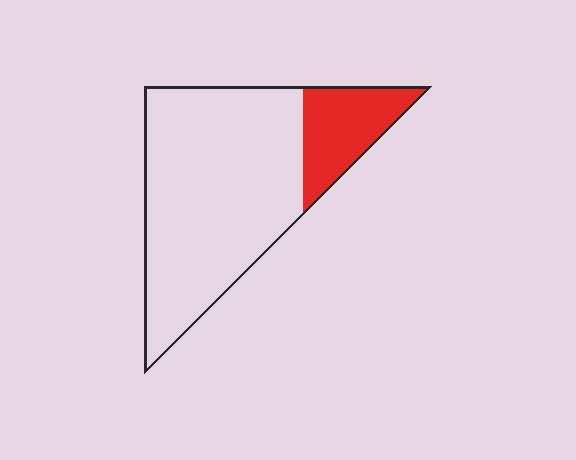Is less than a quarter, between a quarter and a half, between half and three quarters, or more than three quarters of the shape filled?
Less than a quarter.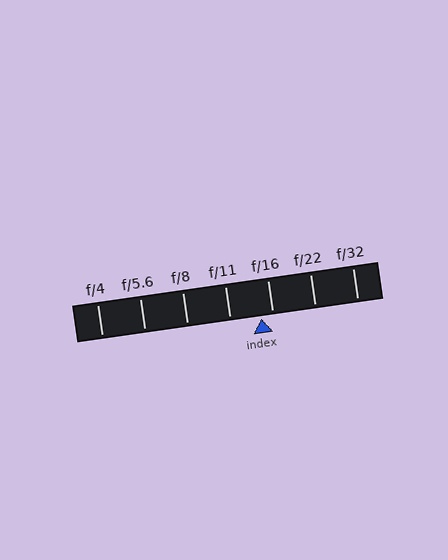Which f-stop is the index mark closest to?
The index mark is closest to f/16.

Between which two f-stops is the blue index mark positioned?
The index mark is between f/11 and f/16.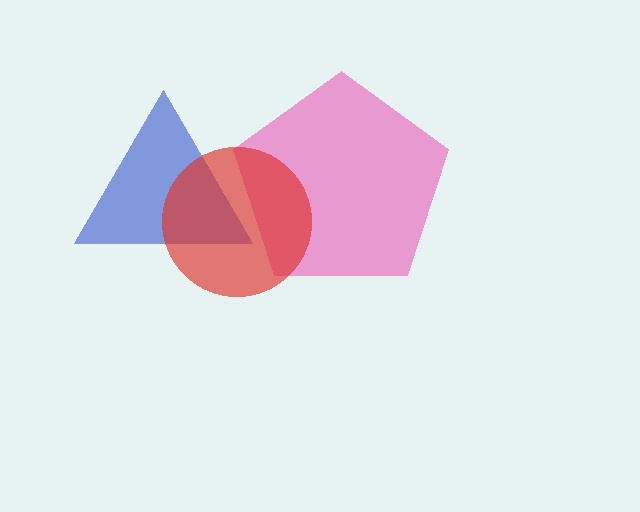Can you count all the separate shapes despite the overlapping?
Yes, there are 3 separate shapes.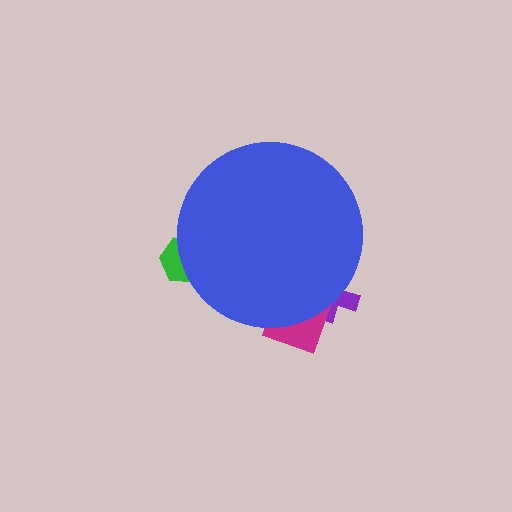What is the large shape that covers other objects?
A blue circle.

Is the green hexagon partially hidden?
Yes, the green hexagon is partially hidden behind the blue circle.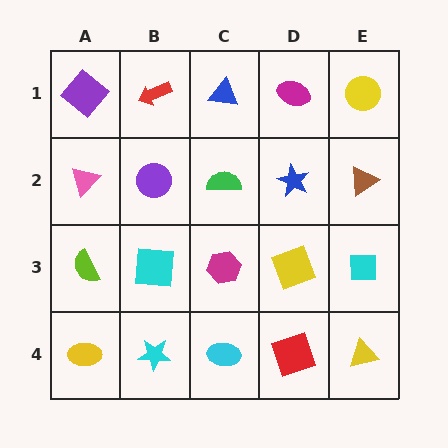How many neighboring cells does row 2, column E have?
3.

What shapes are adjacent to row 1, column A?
A pink triangle (row 2, column A), a red arrow (row 1, column B).